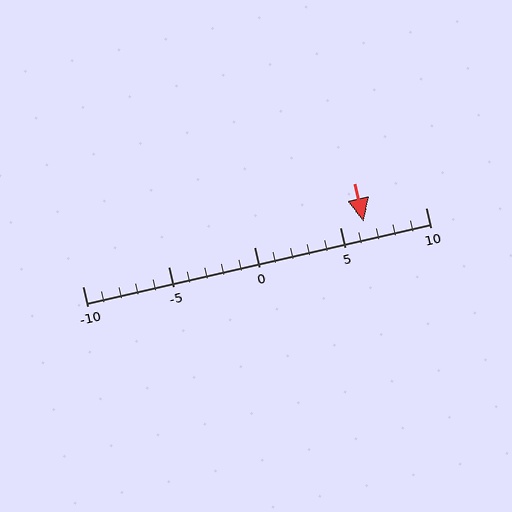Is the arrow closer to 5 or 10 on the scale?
The arrow is closer to 5.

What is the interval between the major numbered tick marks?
The major tick marks are spaced 5 units apart.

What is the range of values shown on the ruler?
The ruler shows values from -10 to 10.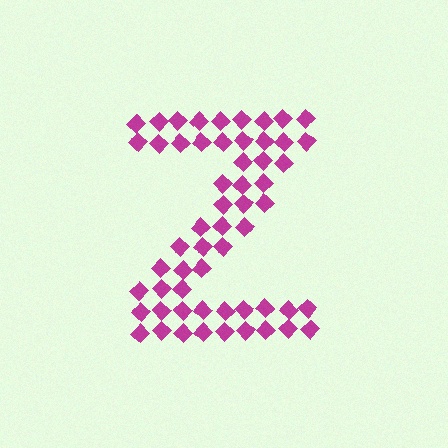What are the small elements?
The small elements are diamonds.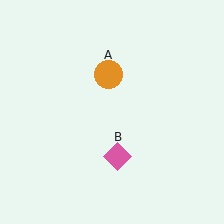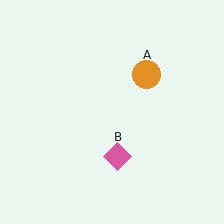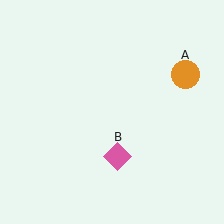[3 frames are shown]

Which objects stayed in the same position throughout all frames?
Pink diamond (object B) remained stationary.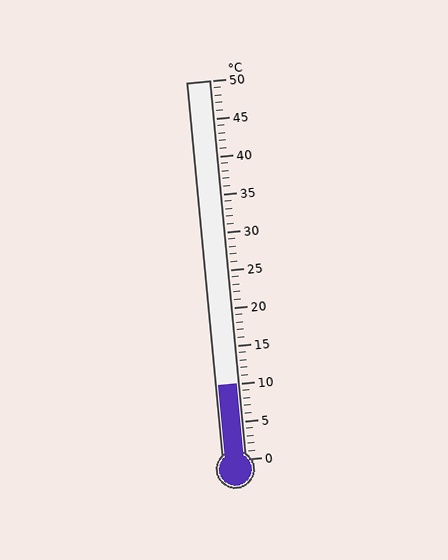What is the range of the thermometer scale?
The thermometer scale ranges from 0°C to 50°C.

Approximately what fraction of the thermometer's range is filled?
The thermometer is filled to approximately 20% of its range.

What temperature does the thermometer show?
The thermometer shows approximately 10°C.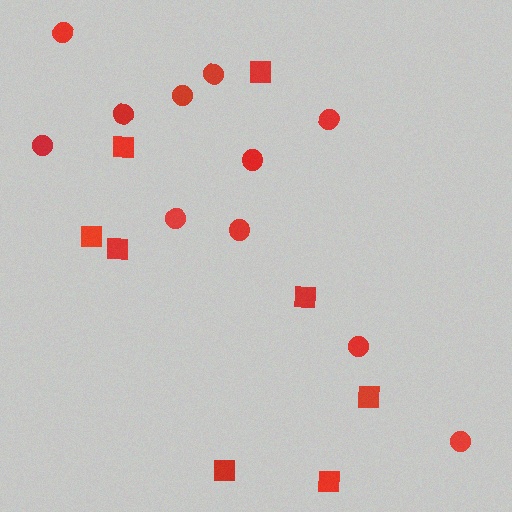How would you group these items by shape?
There are 2 groups: one group of squares (8) and one group of circles (11).